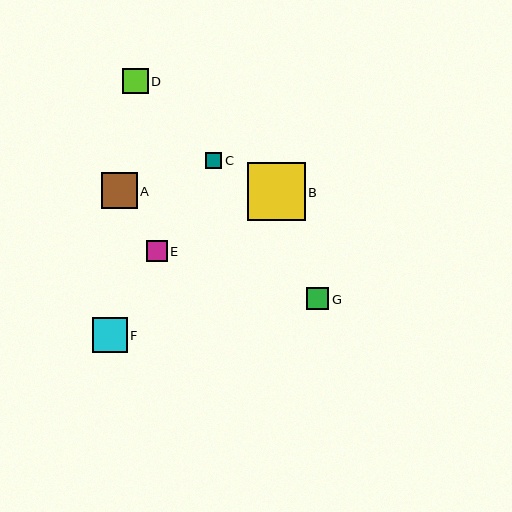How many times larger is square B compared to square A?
Square B is approximately 1.6 times the size of square A.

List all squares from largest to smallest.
From largest to smallest: B, A, F, D, G, E, C.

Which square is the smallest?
Square C is the smallest with a size of approximately 16 pixels.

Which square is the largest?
Square B is the largest with a size of approximately 58 pixels.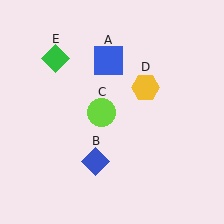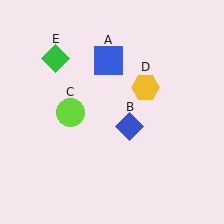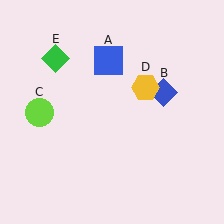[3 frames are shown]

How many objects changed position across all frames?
2 objects changed position: blue diamond (object B), lime circle (object C).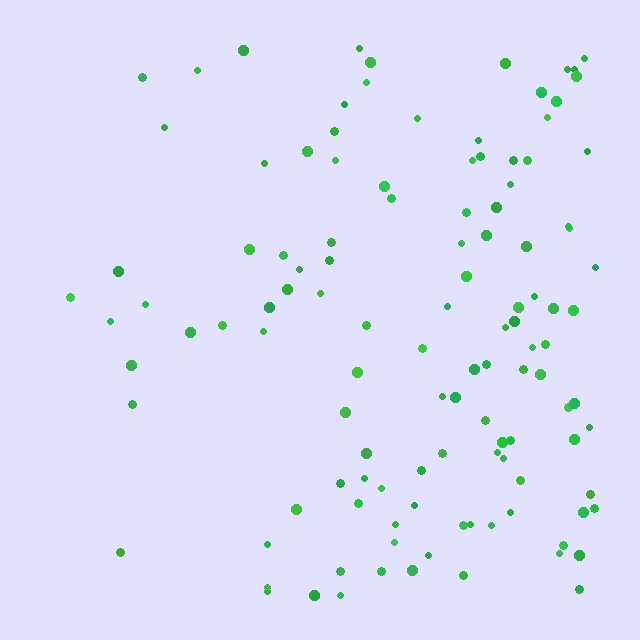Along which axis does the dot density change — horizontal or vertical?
Horizontal.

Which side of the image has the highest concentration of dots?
The right.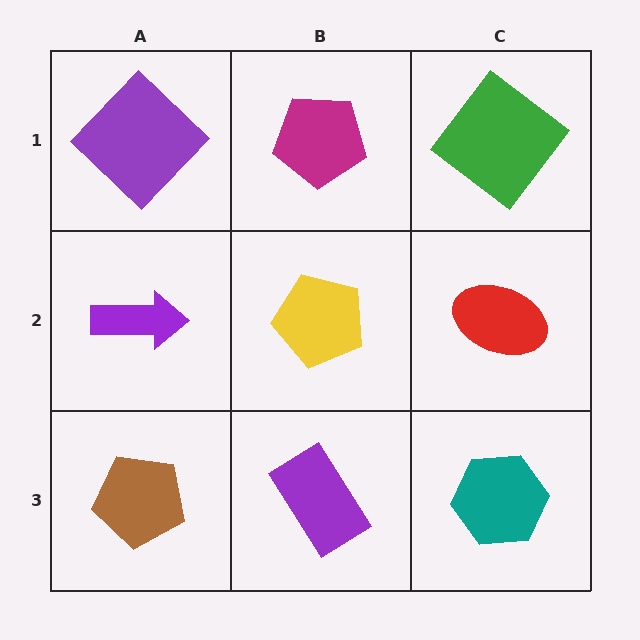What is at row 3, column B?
A purple rectangle.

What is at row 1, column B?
A magenta pentagon.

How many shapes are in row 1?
3 shapes.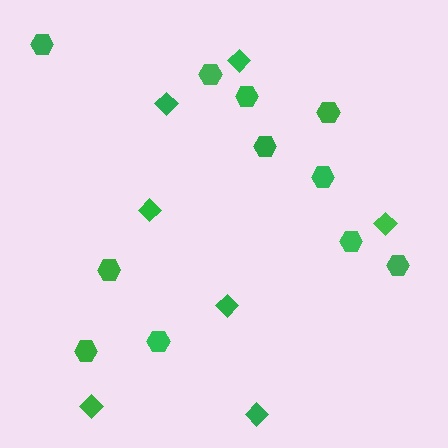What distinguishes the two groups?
There are 2 groups: one group of hexagons (11) and one group of diamonds (7).